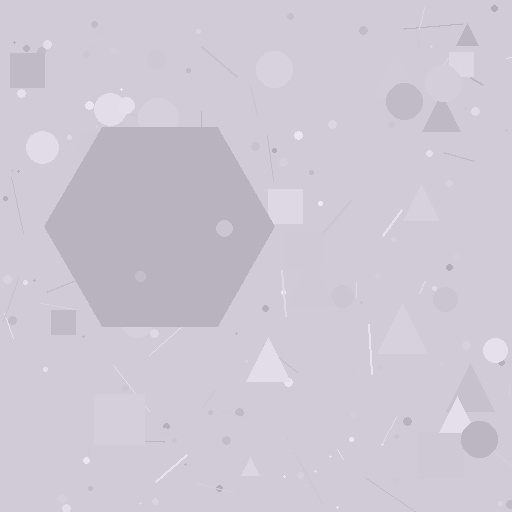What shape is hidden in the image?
A hexagon is hidden in the image.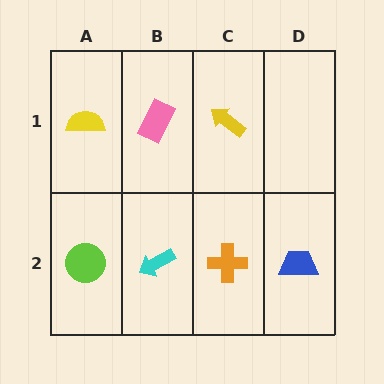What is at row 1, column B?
A pink rectangle.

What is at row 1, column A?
A yellow semicircle.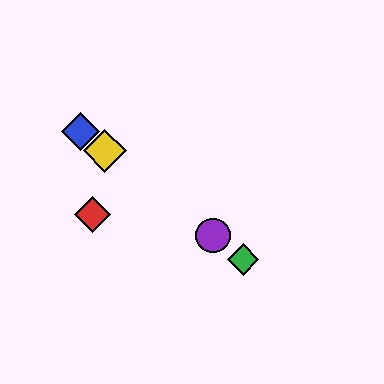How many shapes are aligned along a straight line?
4 shapes (the blue diamond, the green diamond, the yellow diamond, the purple circle) are aligned along a straight line.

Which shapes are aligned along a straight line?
The blue diamond, the green diamond, the yellow diamond, the purple circle are aligned along a straight line.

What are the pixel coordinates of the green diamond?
The green diamond is at (243, 260).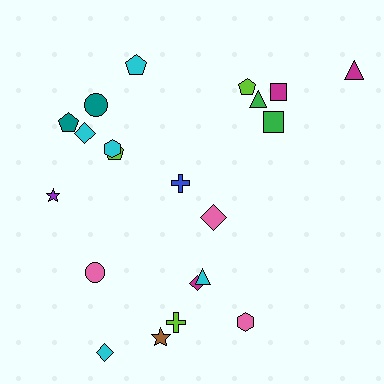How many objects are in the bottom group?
There are 8 objects.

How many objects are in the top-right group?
There are 5 objects.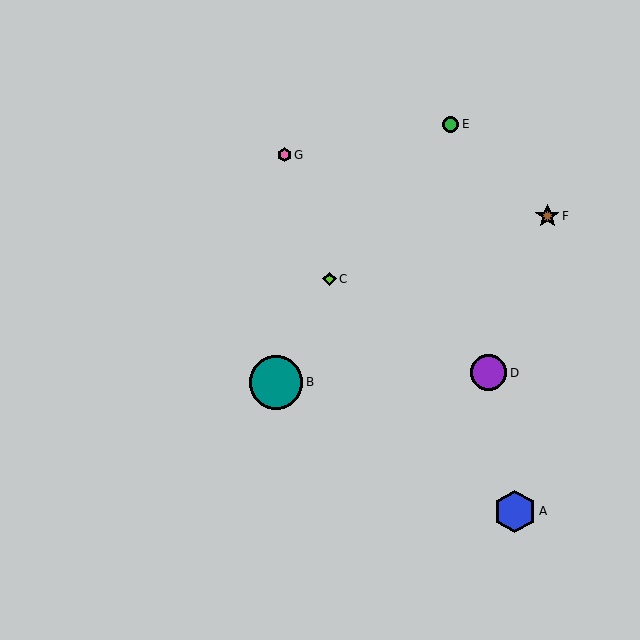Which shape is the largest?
The teal circle (labeled B) is the largest.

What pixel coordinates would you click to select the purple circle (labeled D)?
Click at (489, 373) to select the purple circle D.